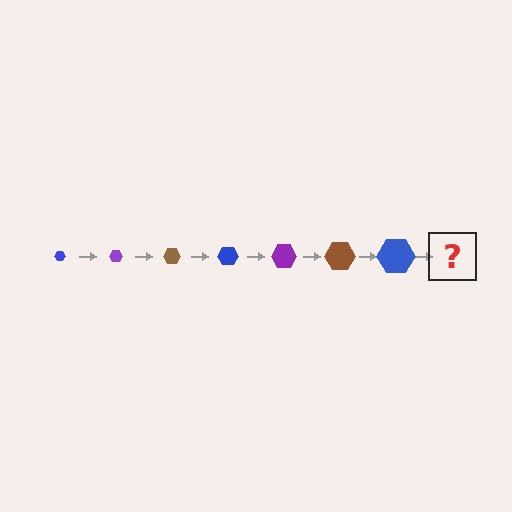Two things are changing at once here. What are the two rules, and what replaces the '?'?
The two rules are that the hexagon grows larger each step and the color cycles through blue, purple, and brown. The '?' should be a purple hexagon, larger than the previous one.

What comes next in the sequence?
The next element should be a purple hexagon, larger than the previous one.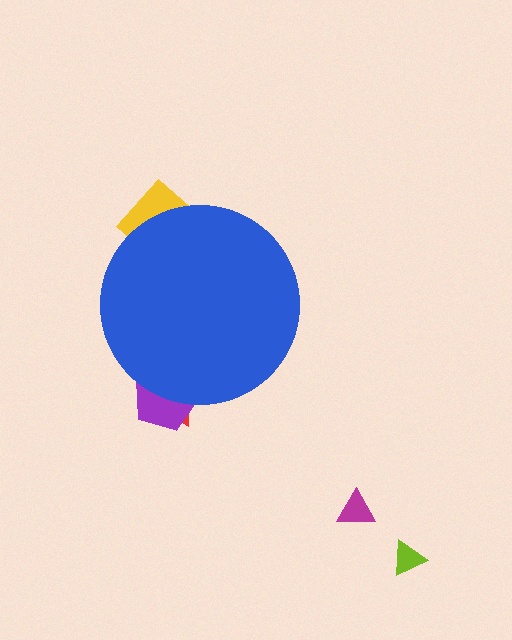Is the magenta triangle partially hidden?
No, the magenta triangle is fully visible.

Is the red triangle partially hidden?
Yes, the red triangle is partially hidden behind the blue circle.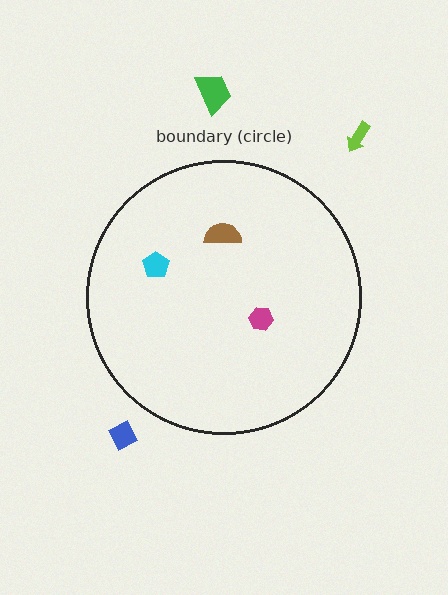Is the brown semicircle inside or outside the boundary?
Inside.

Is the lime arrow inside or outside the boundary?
Outside.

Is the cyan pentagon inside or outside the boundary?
Inside.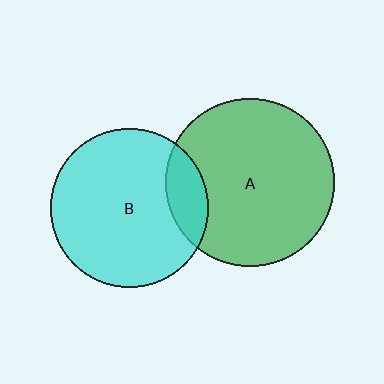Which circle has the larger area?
Circle A (green).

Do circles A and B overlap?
Yes.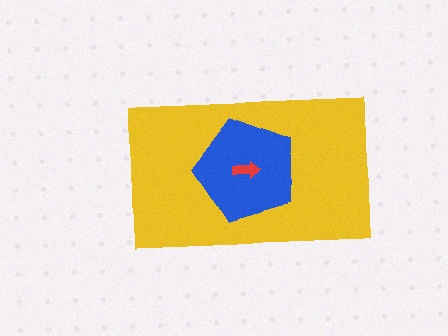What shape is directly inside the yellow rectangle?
The blue pentagon.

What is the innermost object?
The red arrow.